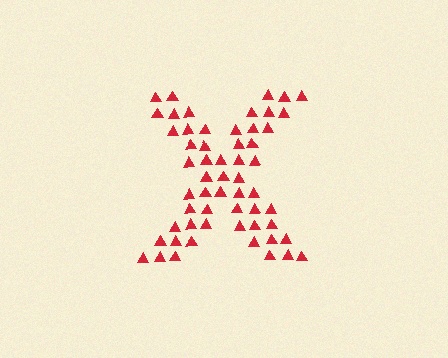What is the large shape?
The large shape is the letter X.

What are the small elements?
The small elements are triangles.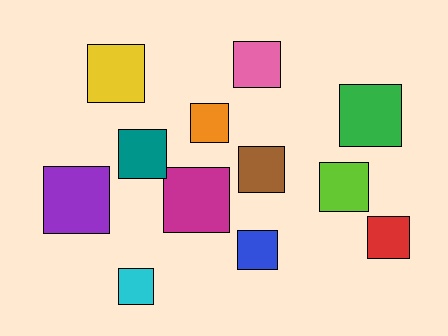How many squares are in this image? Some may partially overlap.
There are 12 squares.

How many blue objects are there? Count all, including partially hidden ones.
There is 1 blue object.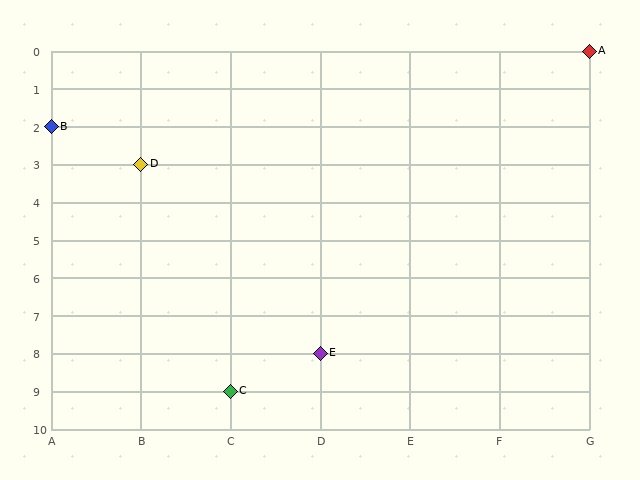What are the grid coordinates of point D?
Point D is at grid coordinates (B, 3).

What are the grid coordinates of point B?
Point B is at grid coordinates (A, 2).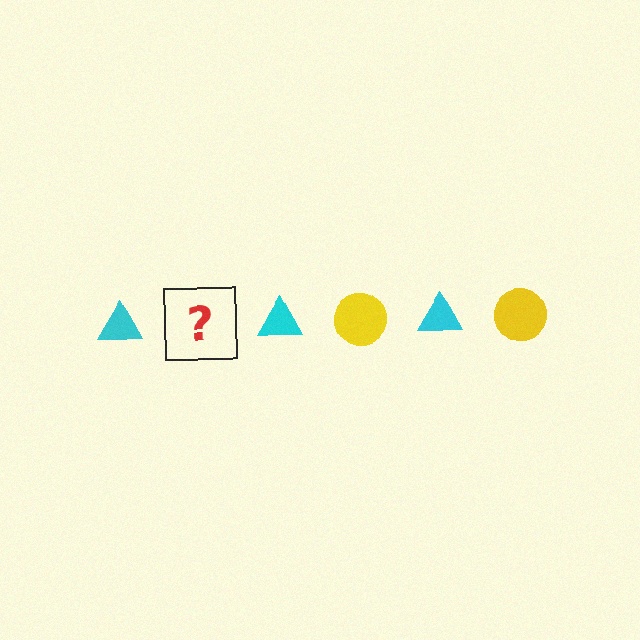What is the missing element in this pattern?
The missing element is a yellow circle.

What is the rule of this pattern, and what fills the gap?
The rule is that the pattern alternates between cyan triangle and yellow circle. The gap should be filled with a yellow circle.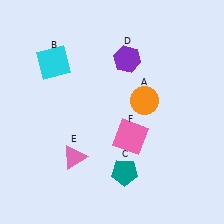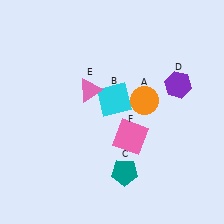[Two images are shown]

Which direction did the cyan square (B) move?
The cyan square (B) moved right.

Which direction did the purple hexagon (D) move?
The purple hexagon (D) moved right.